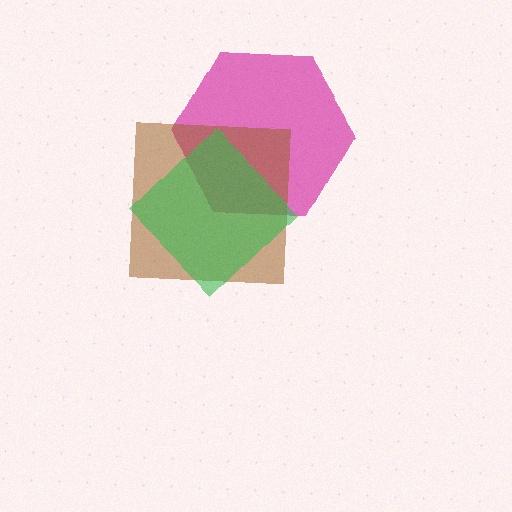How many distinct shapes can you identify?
There are 3 distinct shapes: a magenta hexagon, a brown square, a green diamond.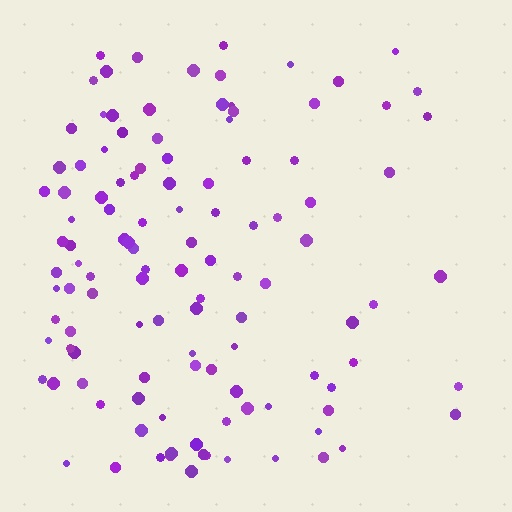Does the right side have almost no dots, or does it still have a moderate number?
Still a moderate number, just noticeably fewer than the left.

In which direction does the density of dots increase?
From right to left, with the left side densest.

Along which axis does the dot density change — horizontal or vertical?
Horizontal.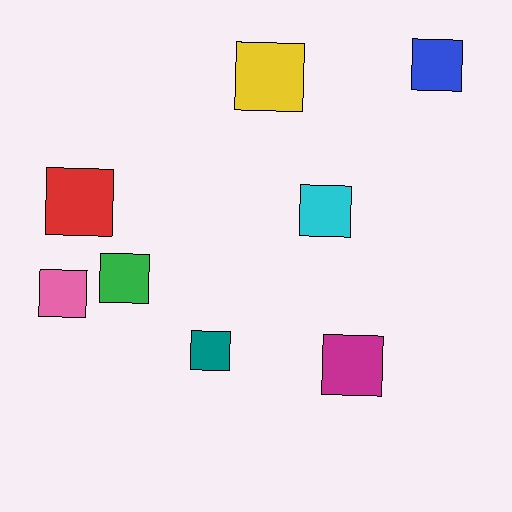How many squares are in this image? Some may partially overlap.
There are 8 squares.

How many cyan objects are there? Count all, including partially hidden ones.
There is 1 cyan object.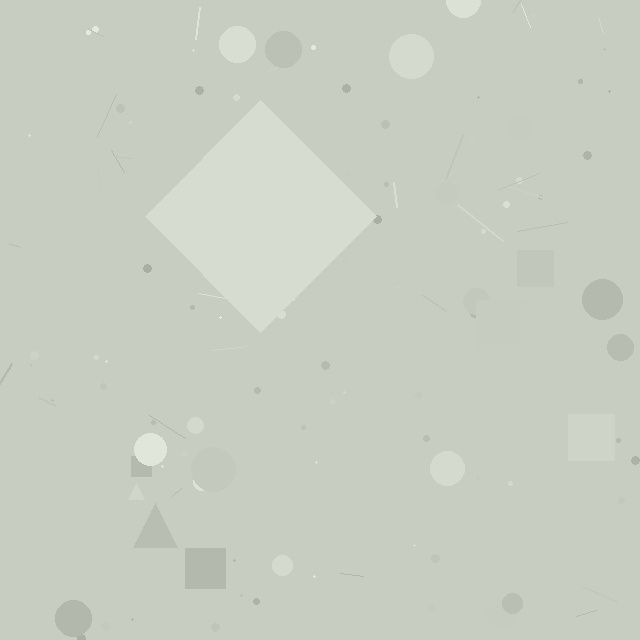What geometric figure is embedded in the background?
A diamond is embedded in the background.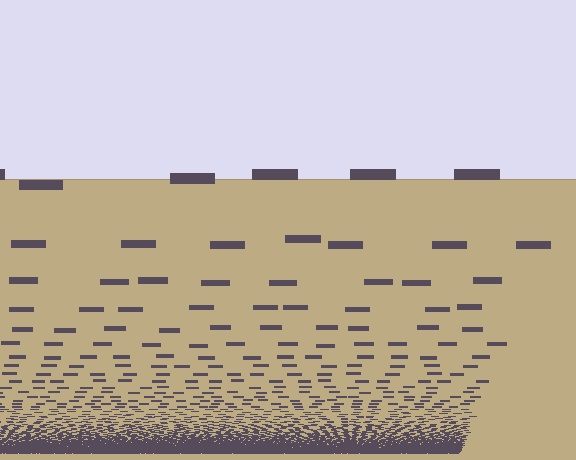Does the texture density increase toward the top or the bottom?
Density increases toward the bottom.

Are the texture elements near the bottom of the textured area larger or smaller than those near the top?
Smaller. The gradient is inverted — elements near the bottom are smaller and denser.